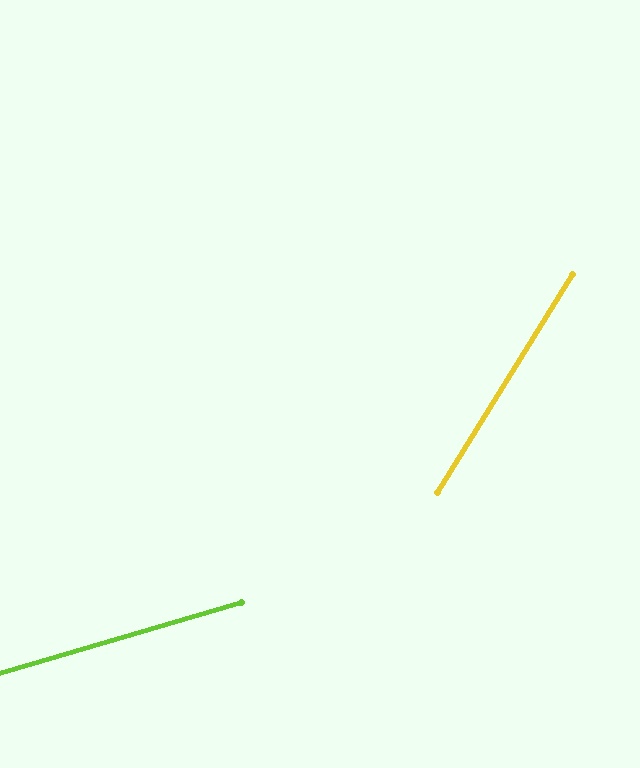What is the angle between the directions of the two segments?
Approximately 42 degrees.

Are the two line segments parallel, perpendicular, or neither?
Neither parallel nor perpendicular — they differ by about 42°.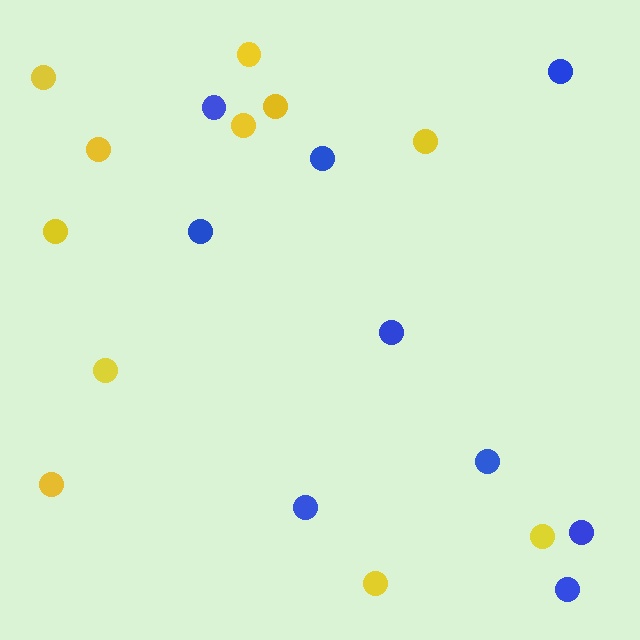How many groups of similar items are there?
There are 2 groups: one group of yellow circles (11) and one group of blue circles (9).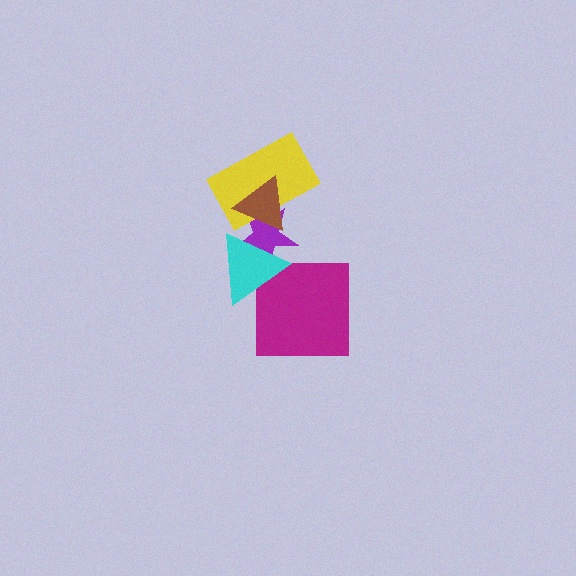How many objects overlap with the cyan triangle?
3 objects overlap with the cyan triangle.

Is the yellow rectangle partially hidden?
Yes, it is partially covered by another shape.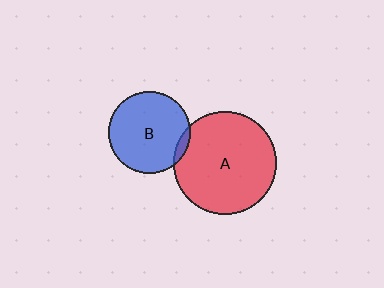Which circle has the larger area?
Circle A (red).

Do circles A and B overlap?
Yes.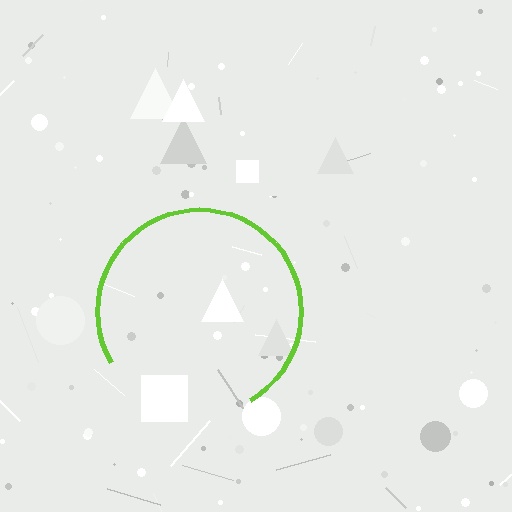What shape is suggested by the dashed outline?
The dashed outline suggests a circle.